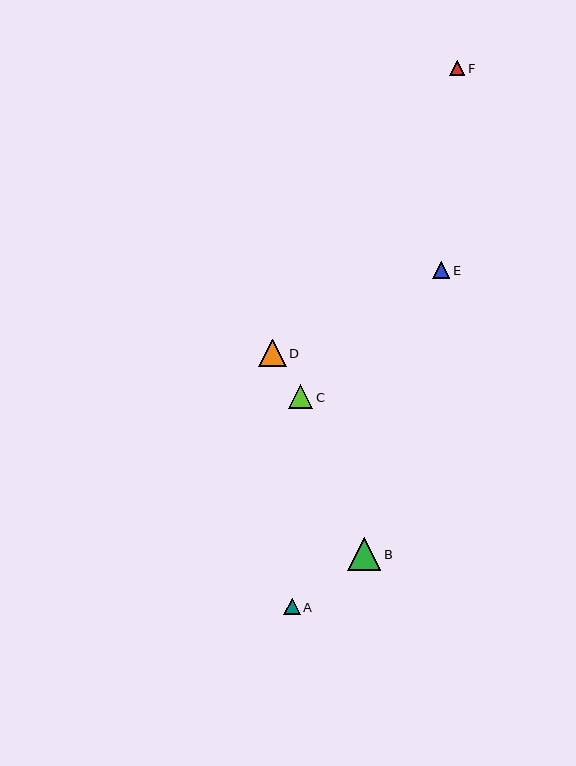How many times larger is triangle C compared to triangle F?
Triangle C is approximately 1.6 times the size of triangle F.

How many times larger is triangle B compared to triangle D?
Triangle B is approximately 1.2 times the size of triangle D.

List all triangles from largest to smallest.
From largest to smallest: B, D, C, E, A, F.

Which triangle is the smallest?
Triangle F is the smallest with a size of approximately 15 pixels.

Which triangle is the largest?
Triangle B is the largest with a size of approximately 33 pixels.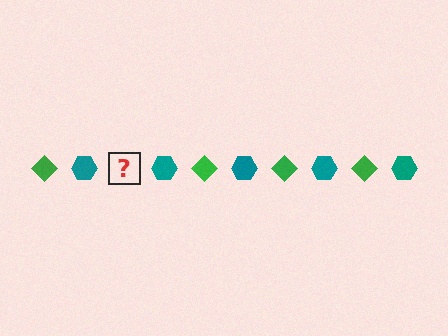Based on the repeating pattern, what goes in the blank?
The blank should be a green diamond.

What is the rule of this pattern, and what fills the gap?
The rule is that the pattern alternates between green diamond and teal hexagon. The gap should be filled with a green diamond.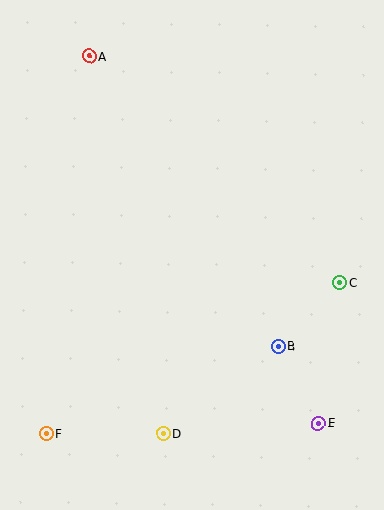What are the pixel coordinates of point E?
Point E is at (318, 423).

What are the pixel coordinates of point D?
Point D is at (164, 433).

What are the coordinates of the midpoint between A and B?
The midpoint between A and B is at (184, 201).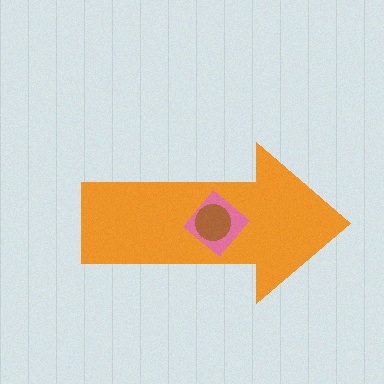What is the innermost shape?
The brown circle.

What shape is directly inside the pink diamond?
The brown circle.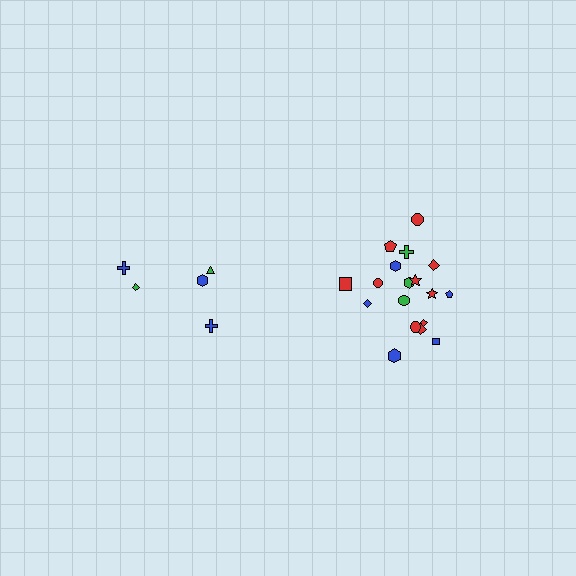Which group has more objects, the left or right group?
The right group.